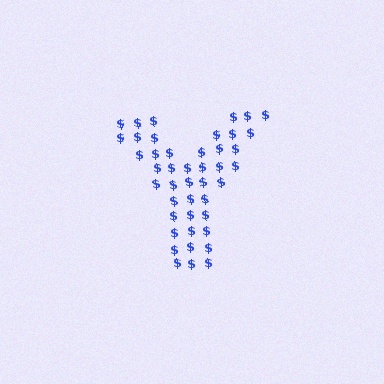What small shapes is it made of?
It is made of small dollar signs.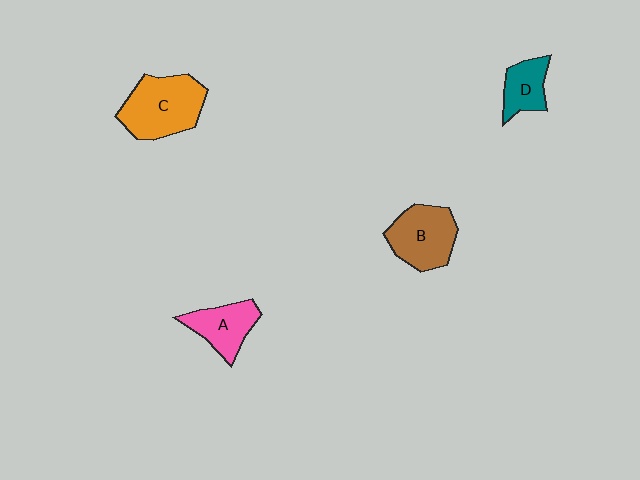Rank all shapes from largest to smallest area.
From largest to smallest: C (orange), B (brown), A (pink), D (teal).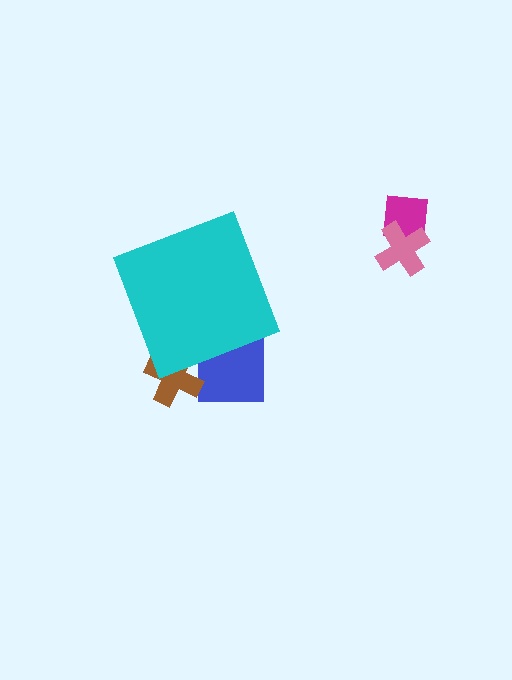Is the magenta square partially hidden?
No, the magenta square is fully visible.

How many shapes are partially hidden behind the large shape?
2 shapes are partially hidden.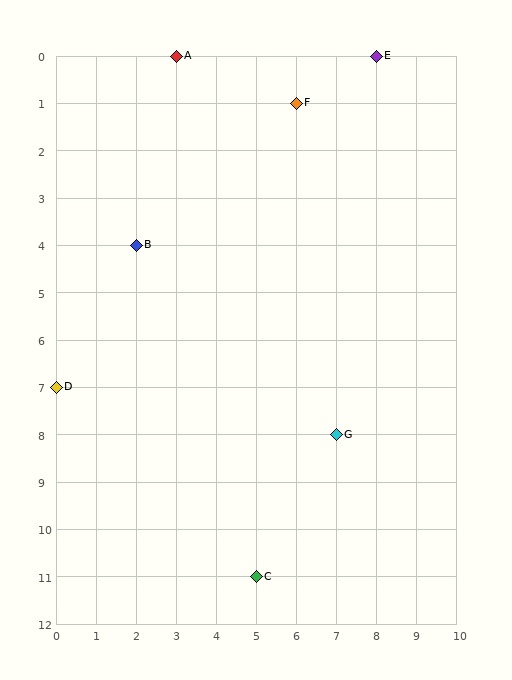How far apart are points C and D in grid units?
Points C and D are 5 columns and 4 rows apart (about 6.4 grid units diagonally).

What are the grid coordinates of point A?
Point A is at grid coordinates (3, 0).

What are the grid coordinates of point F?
Point F is at grid coordinates (6, 1).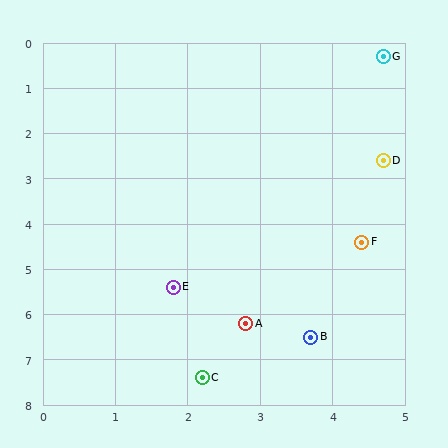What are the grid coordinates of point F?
Point F is at approximately (4.4, 4.4).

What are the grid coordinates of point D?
Point D is at approximately (4.7, 2.6).